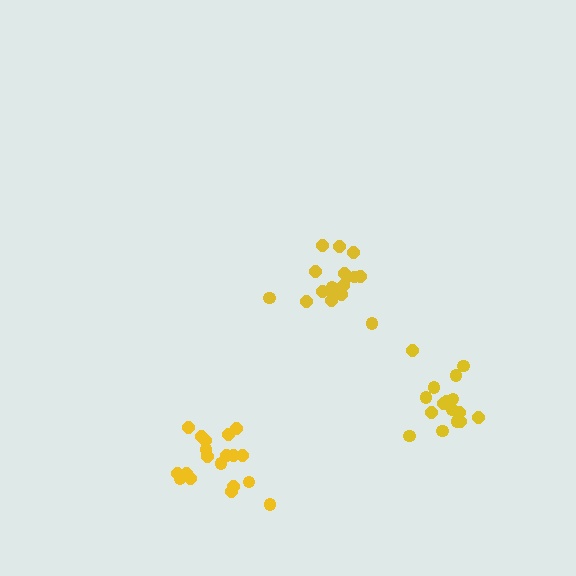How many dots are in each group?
Group 1: 19 dots, Group 2: 17 dots, Group 3: 16 dots (52 total).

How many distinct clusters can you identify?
There are 3 distinct clusters.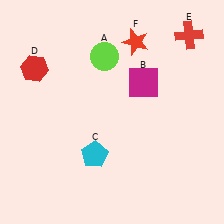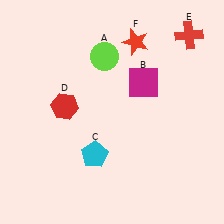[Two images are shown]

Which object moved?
The red hexagon (D) moved down.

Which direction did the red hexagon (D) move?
The red hexagon (D) moved down.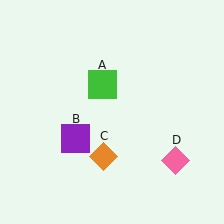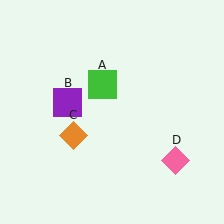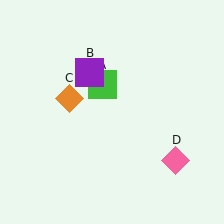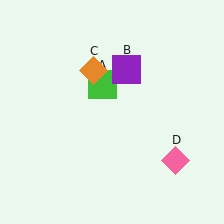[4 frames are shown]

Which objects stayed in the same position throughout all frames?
Green square (object A) and pink diamond (object D) remained stationary.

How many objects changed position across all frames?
2 objects changed position: purple square (object B), orange diamond (object C).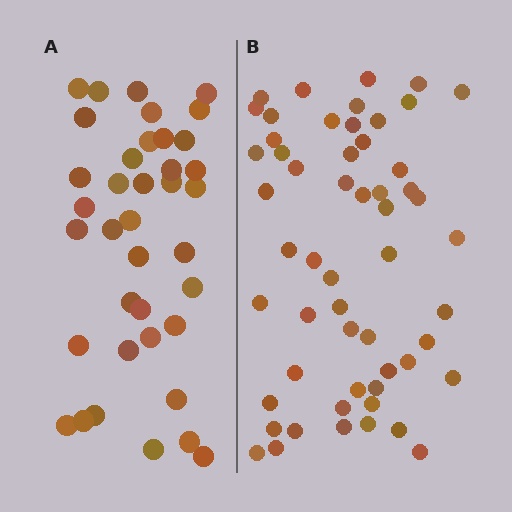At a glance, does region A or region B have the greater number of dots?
Region B (the right region) has more dots.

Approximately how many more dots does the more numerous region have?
Region B has approximately 15 more dots than region A.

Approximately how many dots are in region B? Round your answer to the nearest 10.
About 60 dots. (The exact count is 55, which rounds to 60.)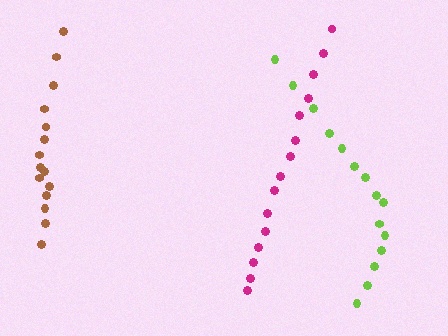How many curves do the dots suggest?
There are 3 distinct paths.